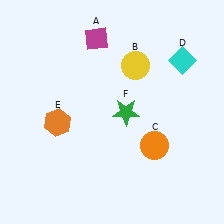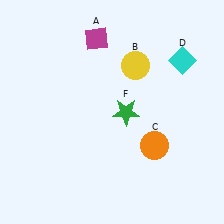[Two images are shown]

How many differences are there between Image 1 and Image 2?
There is 1 difference between the two images.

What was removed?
The orange hexagon (E) was removed in Image 2.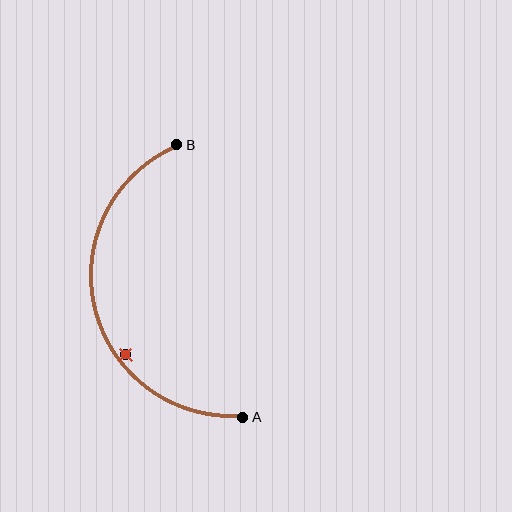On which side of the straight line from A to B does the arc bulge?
The arc bulges to the left of the straight line connecting A and B.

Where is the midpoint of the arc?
The arc midpoint is the point on the curve farthest from the straight line joining A and B. It sits to the left of that line.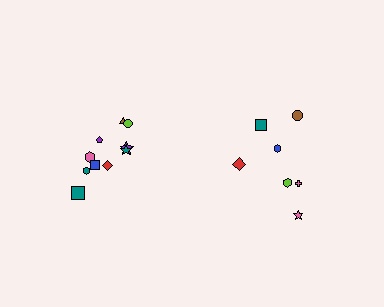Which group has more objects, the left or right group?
The left group.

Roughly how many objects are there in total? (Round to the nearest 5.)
Roughly 15 objects in total.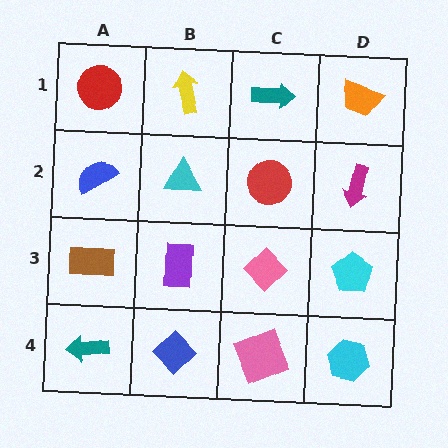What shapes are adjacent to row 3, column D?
A magenta arrow (row 2, column D), a cyan hexagon (row 4, column D), a pink diamond (row 3, column C).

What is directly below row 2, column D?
A cyan pentagon.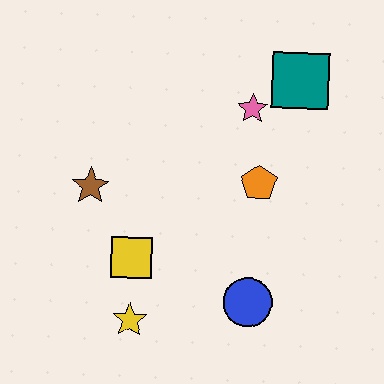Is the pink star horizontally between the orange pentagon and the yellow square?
Yes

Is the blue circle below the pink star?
Yes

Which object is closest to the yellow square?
The yellow star is closest to the yellow square.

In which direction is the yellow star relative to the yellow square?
The yellow star is below the yellow square.